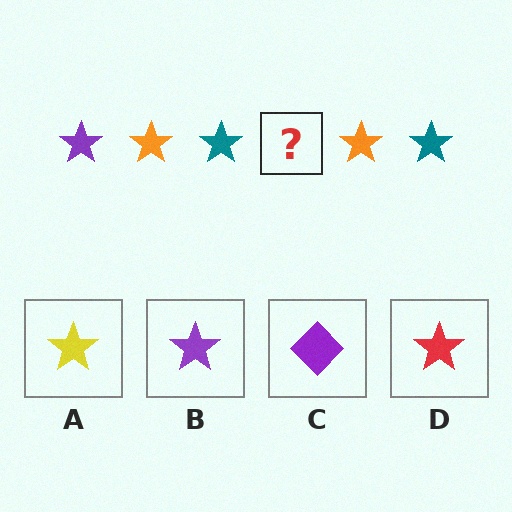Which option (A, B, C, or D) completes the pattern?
B.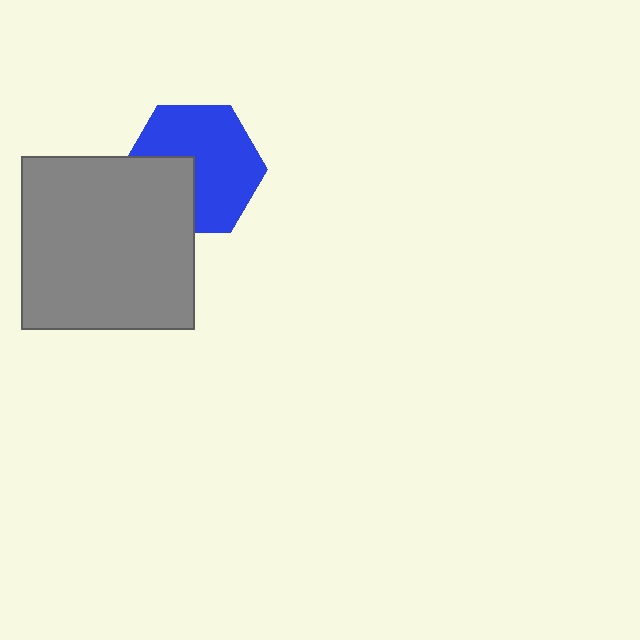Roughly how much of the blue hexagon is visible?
Most of it is visible (roughly 67%).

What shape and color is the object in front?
The object in front is a gray square.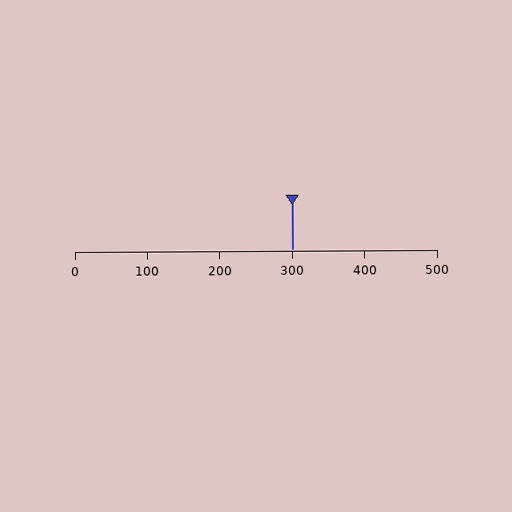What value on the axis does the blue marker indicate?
The marker indicates approximately 300.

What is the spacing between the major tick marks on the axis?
The major ticks are spaced 100 apart.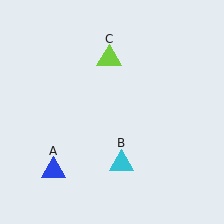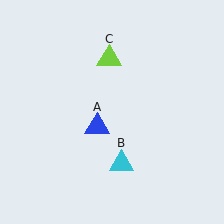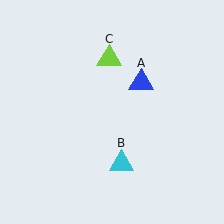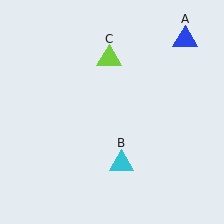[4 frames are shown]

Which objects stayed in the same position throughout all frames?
Cyan triangle (object B) and lime triangle (object C) remained stationary.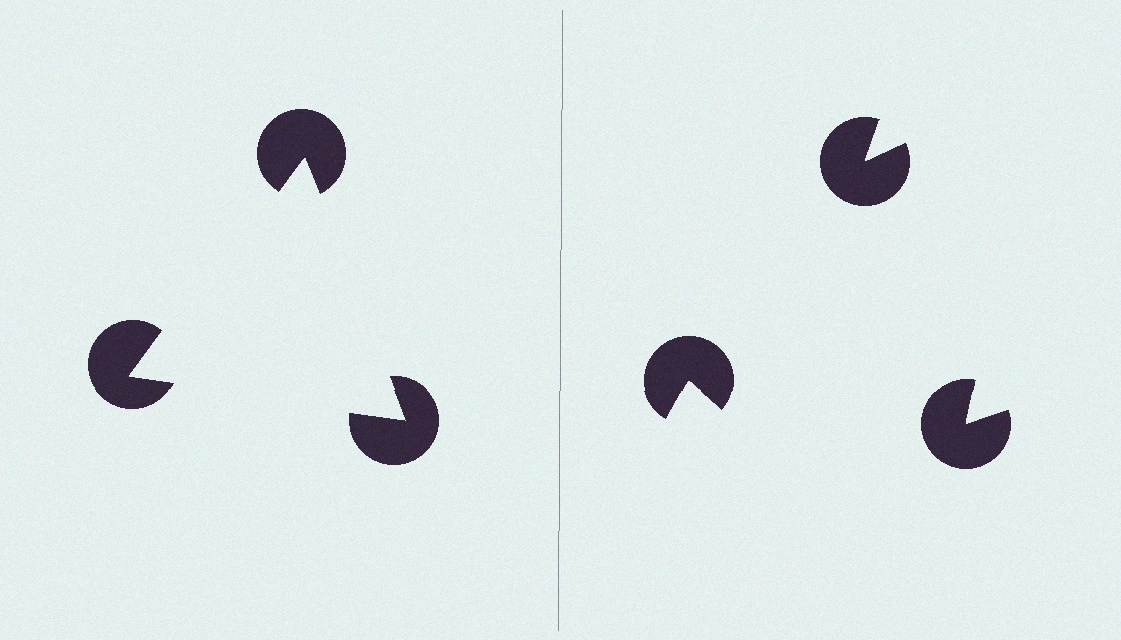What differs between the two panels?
The pac-man discs are positioned identically on both sides; only the wedge orientations differ. On the left they align to a triangle; on the right they are misaligned.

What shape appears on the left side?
An illusory triangle.